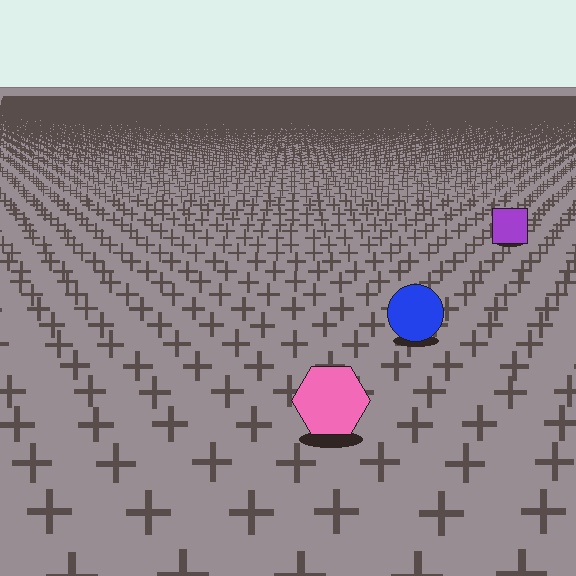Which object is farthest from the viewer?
The purple square is farthest from the viewer. It appears smaller and the ground texture around it is denser.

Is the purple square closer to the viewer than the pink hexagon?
No. The pink hexagon is closer — you can tell from the texture gradient: the ground texture is coarser near it.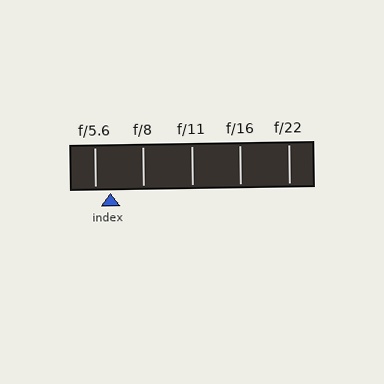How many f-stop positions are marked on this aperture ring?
There are 5 f-stop positions marked.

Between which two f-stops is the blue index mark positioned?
The index mark is between f/5.6 and f/8.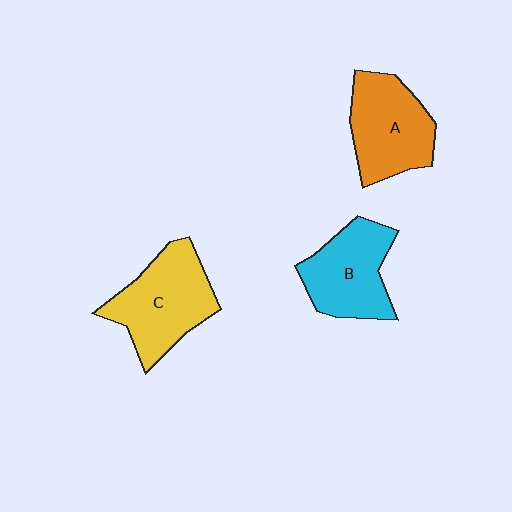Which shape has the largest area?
Shape C (yellow).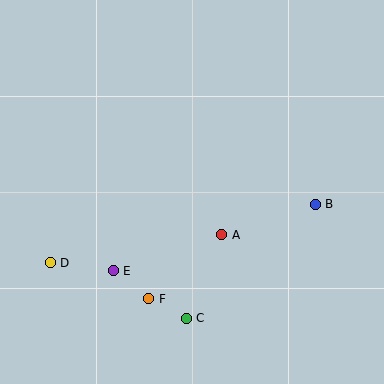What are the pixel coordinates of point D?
Point D is at (50, 263).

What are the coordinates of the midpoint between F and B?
The midpoint between F and B is at (232, 251).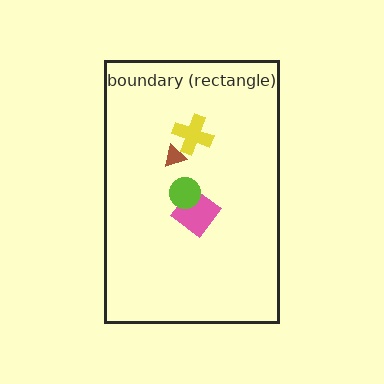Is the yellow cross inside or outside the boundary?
Inside.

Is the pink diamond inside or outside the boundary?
Inside.